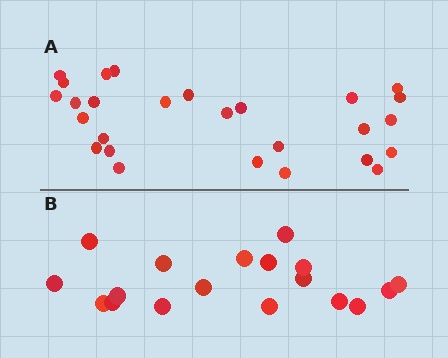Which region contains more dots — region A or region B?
Region A (the top region) has more dots.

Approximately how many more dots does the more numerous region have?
Region A has roughly 8 or so more dots than region B.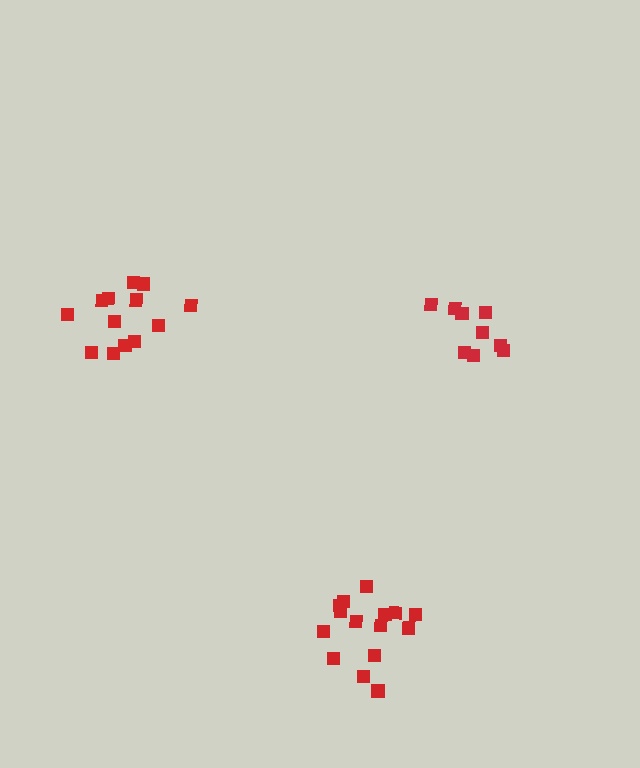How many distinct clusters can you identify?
There are 3 distinct clusters.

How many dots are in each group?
Group 1: 15 dots, Group 2: 9 dots, Group 3: 13 dots (37 total).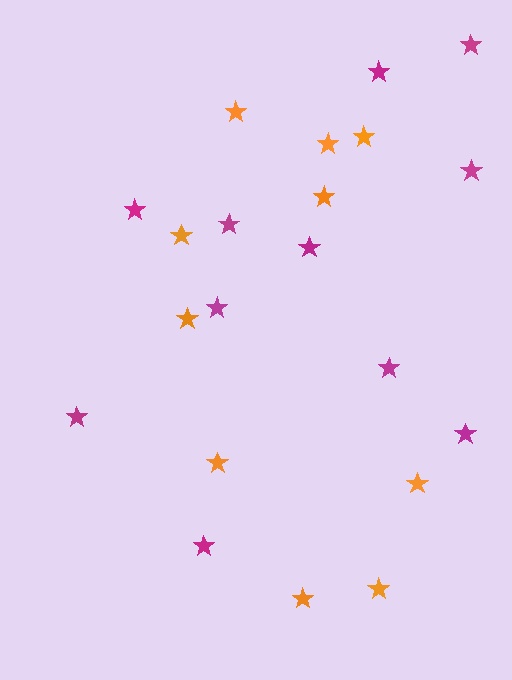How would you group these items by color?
There are 2 groups: one group of magenta stars (11) and one group of orange stars (10).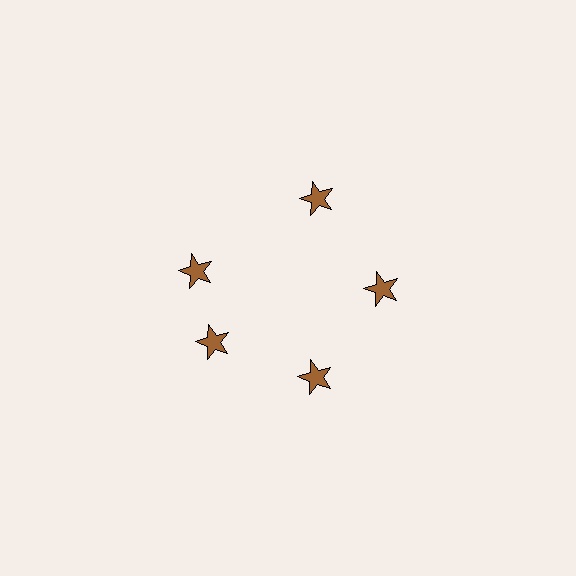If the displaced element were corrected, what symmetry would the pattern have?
It would have 5-fold rotational symmetry — the pattern would map onto itself every 72 degrees.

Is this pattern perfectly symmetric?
No. The 5 brown stars are arranged in a ring, but one element near the 10 o'clock position is rotated out of alignment along the ring, breaking the 5-fold rotational symmetry.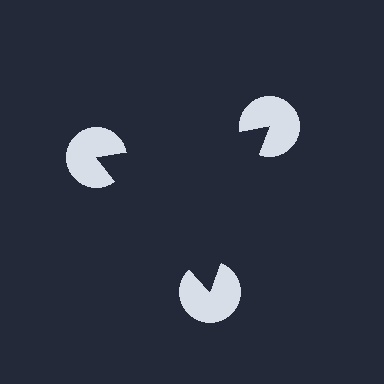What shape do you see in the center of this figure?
An illusory triangle — its edges are inferred from the aligned wedge cuts in the pac-man discs, not physically drawn.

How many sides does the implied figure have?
3 sides.